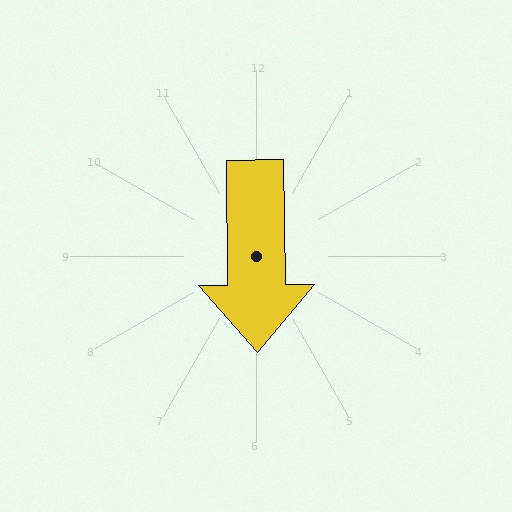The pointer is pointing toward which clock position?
Roughly 6 o'clock.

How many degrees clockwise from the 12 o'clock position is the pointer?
Approximately 179 degrees.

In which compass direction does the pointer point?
South.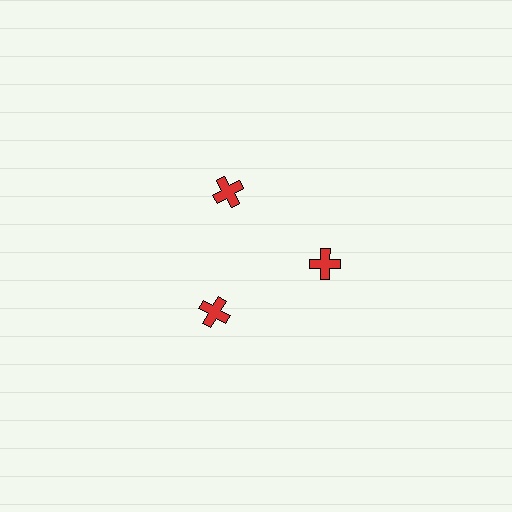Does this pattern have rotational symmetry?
Yes, this pattern has 3-fold rotational symmetry. It looks the same after rotating 120 degrees around the center.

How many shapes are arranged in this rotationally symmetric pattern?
There are 3 shapes, arranged in 3 groups of 1.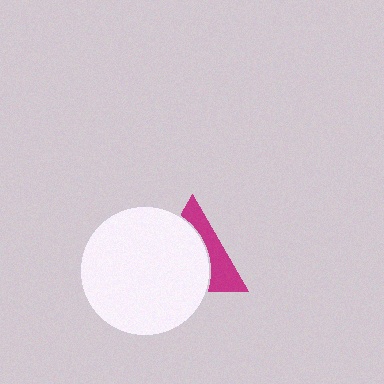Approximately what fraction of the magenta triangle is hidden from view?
Roughly 63% of the magenta triangle is hidden behind the white circle.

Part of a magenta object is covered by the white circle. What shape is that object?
It is a triangle.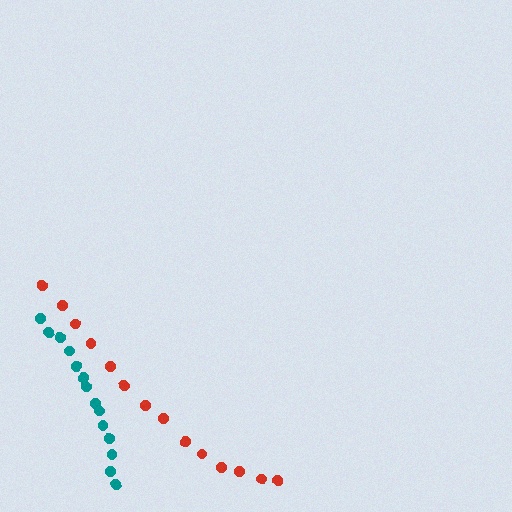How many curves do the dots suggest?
There are 2 distinct paths.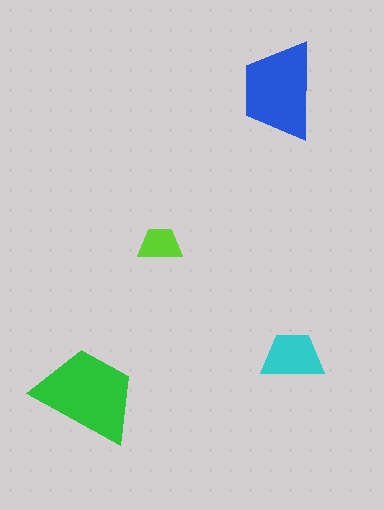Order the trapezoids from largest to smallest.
the green one, the blue one, the cyan one, the lime one.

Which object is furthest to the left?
The green trapezoid is leftmost.